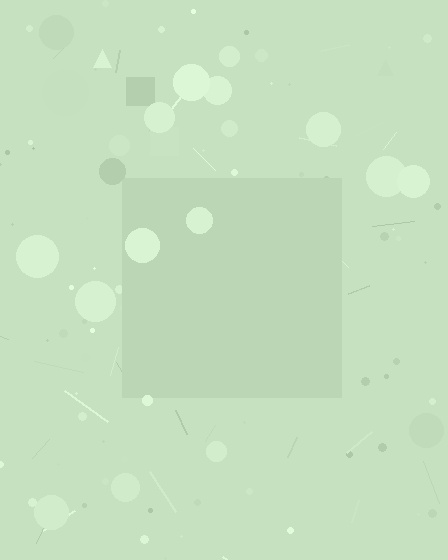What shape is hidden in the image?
A square is hidden in the image.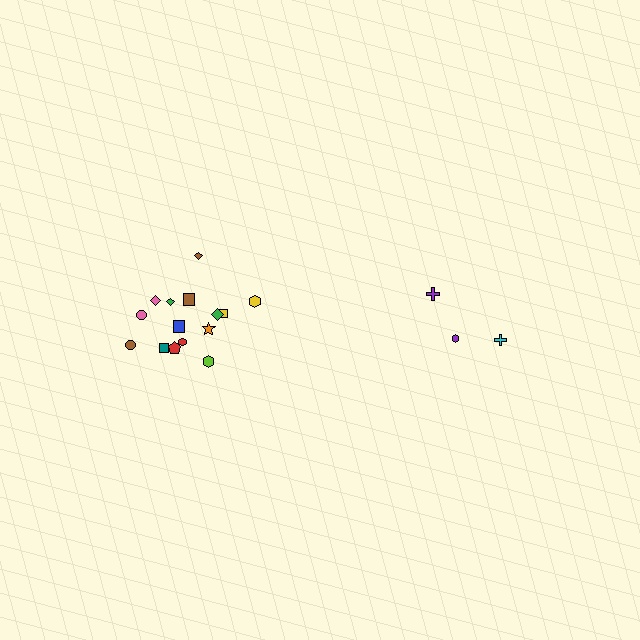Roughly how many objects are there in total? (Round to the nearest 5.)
Roughly 20 objects in total.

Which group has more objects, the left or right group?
The left group.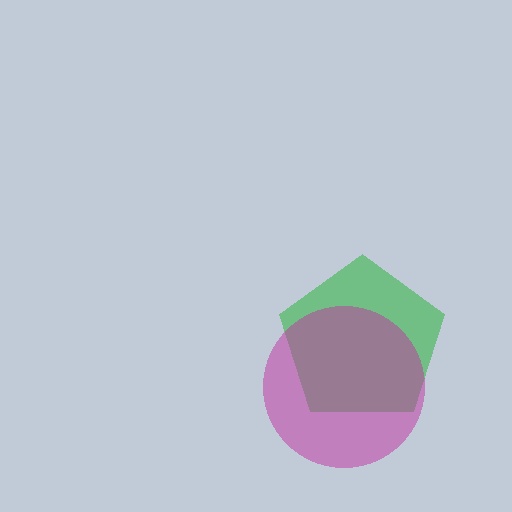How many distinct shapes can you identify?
There are 2 distinct shapes: a green pentagon, a magenta circle.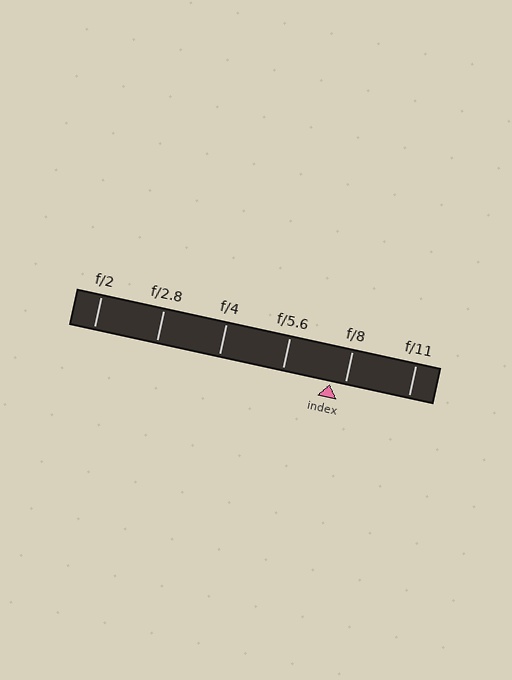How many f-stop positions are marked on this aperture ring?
There are 6 f-stop positions marked.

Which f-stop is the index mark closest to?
The index mark is closest to f/8.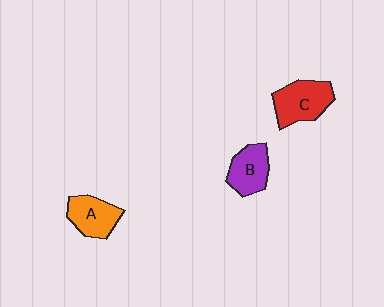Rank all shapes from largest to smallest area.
From largest to smallest: C (red), A (orange), B (purple).